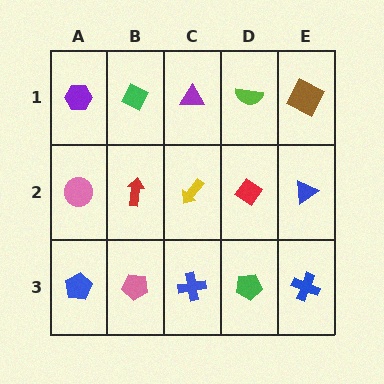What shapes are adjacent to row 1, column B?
A red arrow (row 2, column B), a purple hexagon (row 1, column A), a purple triangle (row 1, column C).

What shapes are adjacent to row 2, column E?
A brown square (row 1, column E), a blue cross (row 3, column E), a red diamond (row 2, column D).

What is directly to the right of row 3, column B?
A blue cross.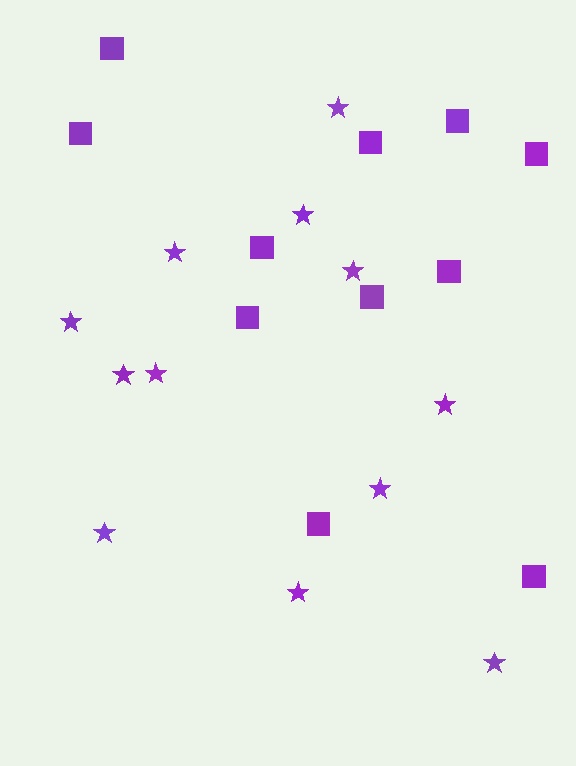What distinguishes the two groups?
There are 2 groups: one group of squares (11) and one group of stars (12).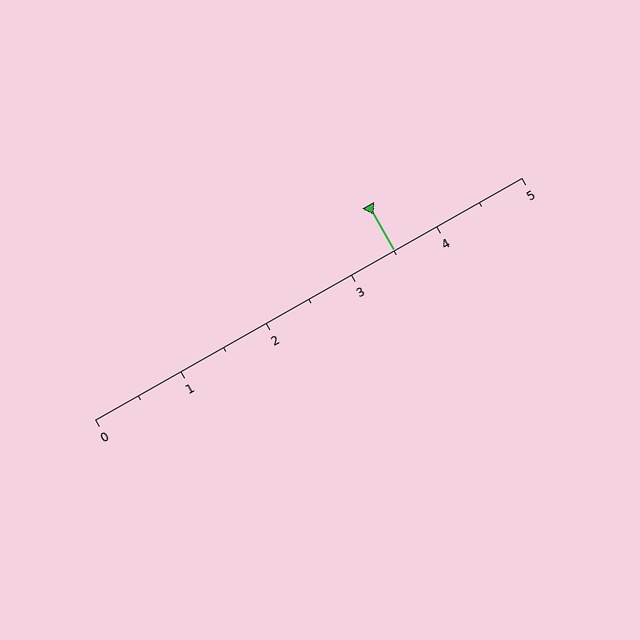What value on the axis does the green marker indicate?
The marker indicates approximately 3.5.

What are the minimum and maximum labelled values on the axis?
The axis runs from 0 to 5.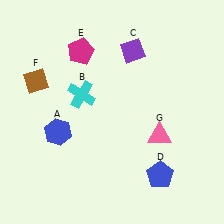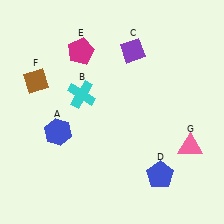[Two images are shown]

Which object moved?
The pink triangle (G) moved right.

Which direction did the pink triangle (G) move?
The pink triangle (G) moved right.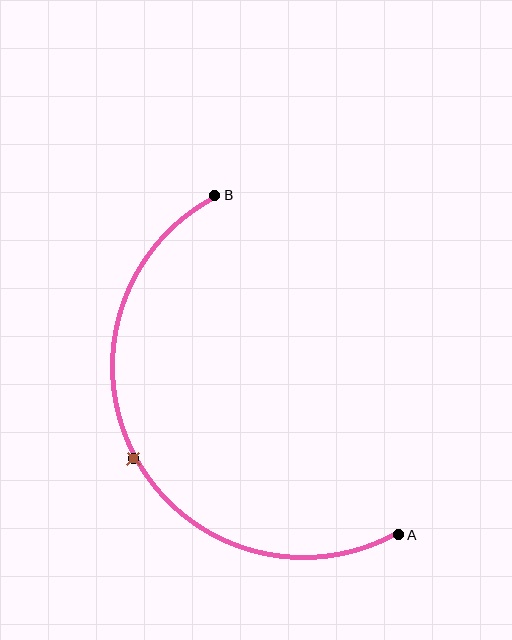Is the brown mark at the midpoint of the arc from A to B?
Yes. The brown mark lies on the arc at equal arc-length from both A and B — it is the arc midpoint.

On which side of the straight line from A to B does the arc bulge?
The arc bulges to the left of the straight line connecting A and B.